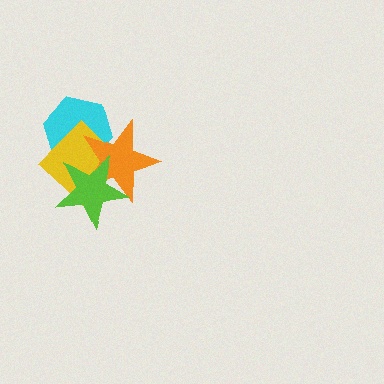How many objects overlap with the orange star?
3 objects overlap with the orange star.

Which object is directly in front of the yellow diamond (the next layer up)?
The orange star is directly in front of the yellow diamond.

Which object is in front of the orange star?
The lime star is in front of the orange star.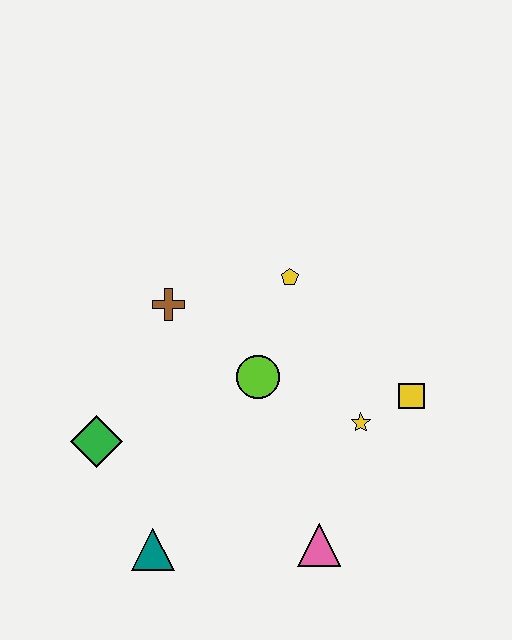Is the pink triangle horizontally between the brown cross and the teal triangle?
No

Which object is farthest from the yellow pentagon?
The teal triangle is farthest from the yellow pentagon.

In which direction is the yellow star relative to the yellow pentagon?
The yellow star is below the yellow pentagon.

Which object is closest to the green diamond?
The teal triangle is closest to the green diamond.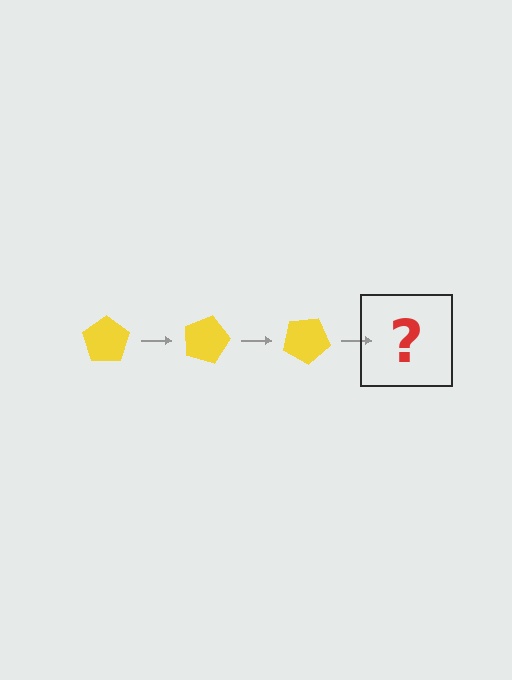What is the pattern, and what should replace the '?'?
The pattern is that the pentagon rotates 15 degrees each step. The '?' should be a yellow pentagon rotated 45 degrees.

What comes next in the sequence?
The next element should be a yellow pentagon rotated 45 degrees.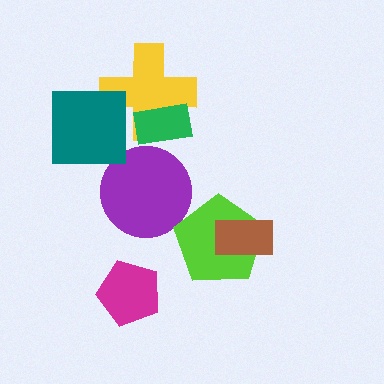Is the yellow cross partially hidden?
Yes, it is partially covered by another shape.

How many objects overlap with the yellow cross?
2 objects overlap with the yellow cross.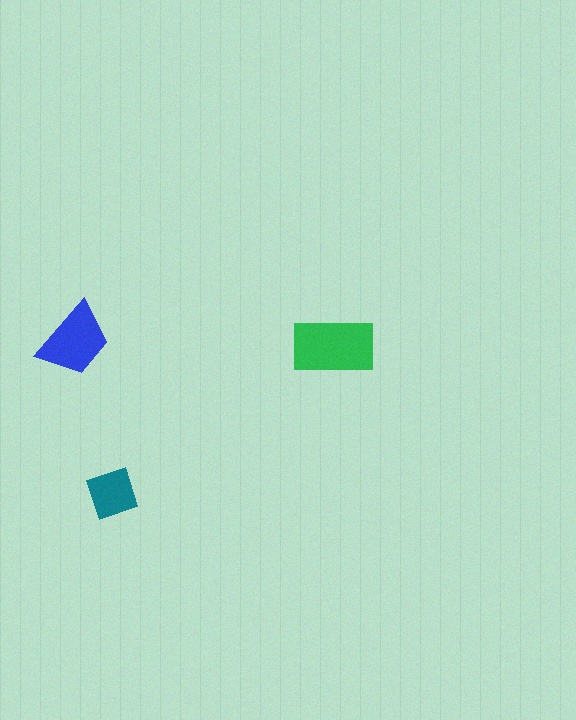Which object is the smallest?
The teal square.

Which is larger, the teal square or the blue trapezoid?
The blue trapezoid.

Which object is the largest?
The green rectangle.